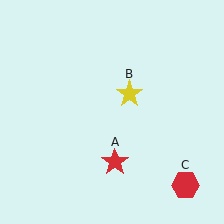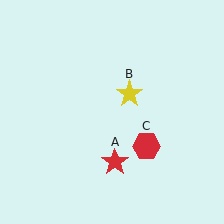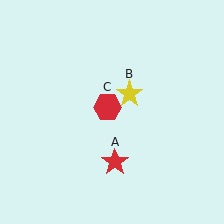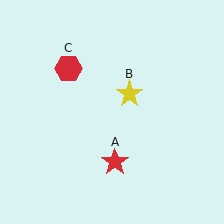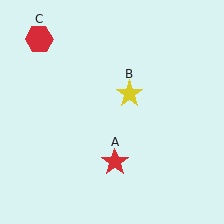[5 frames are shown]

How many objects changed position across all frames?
1 object changed position: red hexagon (object C).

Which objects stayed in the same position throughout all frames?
Red star (object A) and yellow star (object B) remained stationary.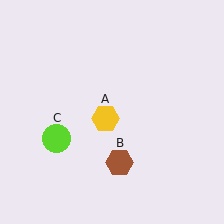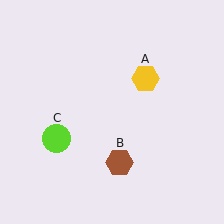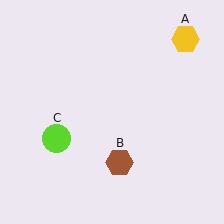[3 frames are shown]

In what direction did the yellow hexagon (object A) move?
The yellow hexagon (object A) moved up and to the right.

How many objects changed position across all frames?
1 object changed position: yellow hexagon (object A).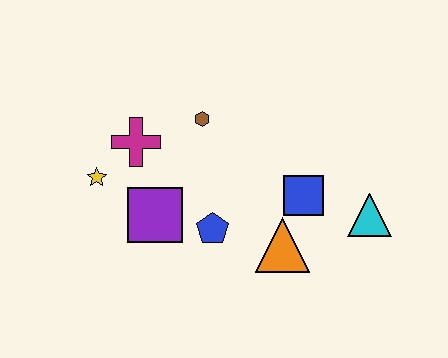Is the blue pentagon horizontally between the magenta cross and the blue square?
Yes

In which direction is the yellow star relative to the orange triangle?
The yellow star is to the left of the orange triangle.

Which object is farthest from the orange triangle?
The yellow star is farthest from the orange triangle.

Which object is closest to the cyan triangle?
The blue square is closest to the cyan triangle.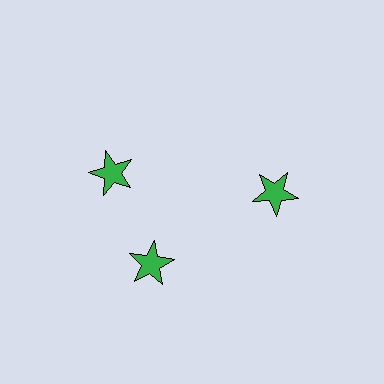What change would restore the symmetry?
The symmetry would be restored by rotating it back into even spacing with its neighbors so that all 3 stars sit at equal angles and equal distance from the center.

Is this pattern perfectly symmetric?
No. The 3 green stars are arranged in a ring, but one element near the 11 o'clock position is rotated out of alignment along the ring, breaking the 3-fold rotational symmetry.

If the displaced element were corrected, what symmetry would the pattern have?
It would have 3-fold rotational symmetry — the pattern would map onto itself every 120 degrees.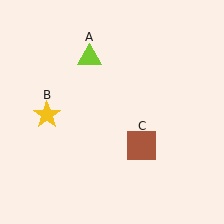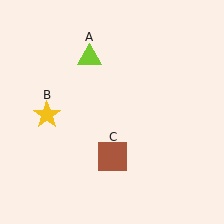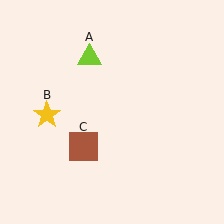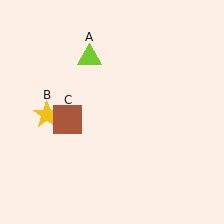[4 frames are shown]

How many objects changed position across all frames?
1 object changed position: brown square (object C).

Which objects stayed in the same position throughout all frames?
Lime triangle (object A) and yellow star (object B) remained stationary.